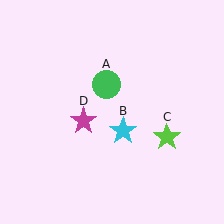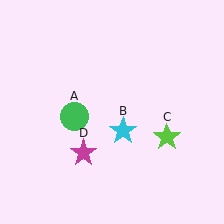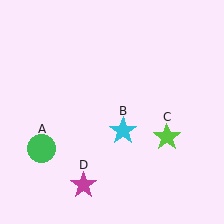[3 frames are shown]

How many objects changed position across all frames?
2 objects changed position: green circle (object A), magenta star (object D).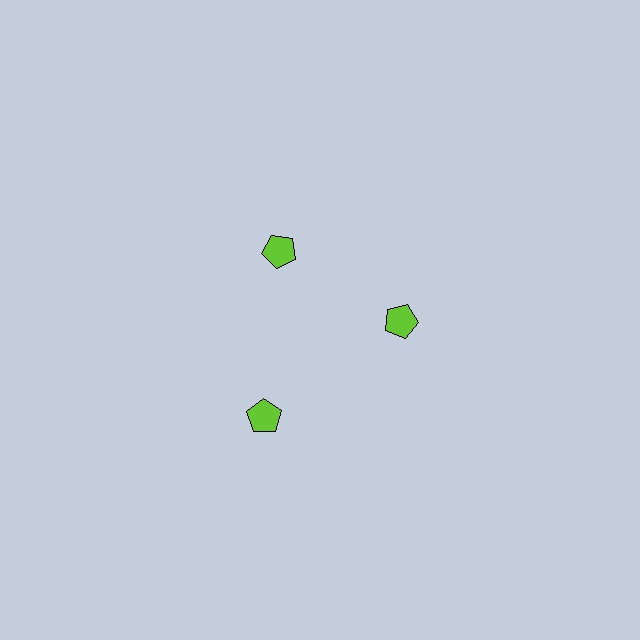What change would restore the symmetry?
The symmetry would be restored by moving it inward, back onto the ring so that all 3 pentagons sit at equal angles and equal distance from the center.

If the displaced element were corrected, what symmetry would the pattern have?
It would have 3-fold rotational symmetry — the pattern would map onto itself every 120 degrees.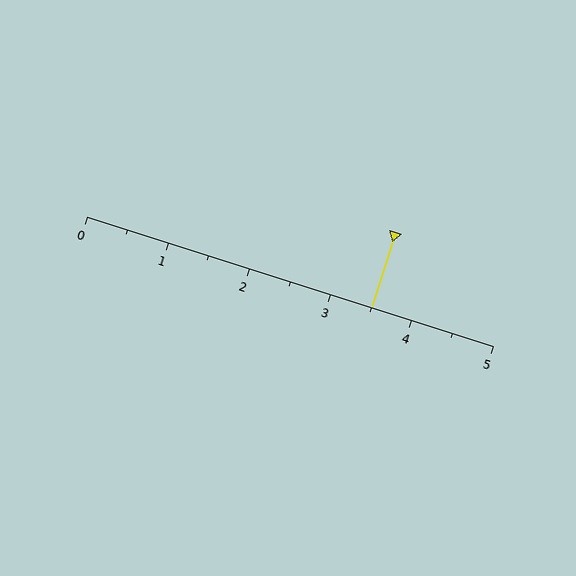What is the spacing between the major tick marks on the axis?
The major ticks are spaced 1 apart.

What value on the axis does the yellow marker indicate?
The marker indicates approximately 3.5.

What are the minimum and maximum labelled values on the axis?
The axis runs from 0 to 5.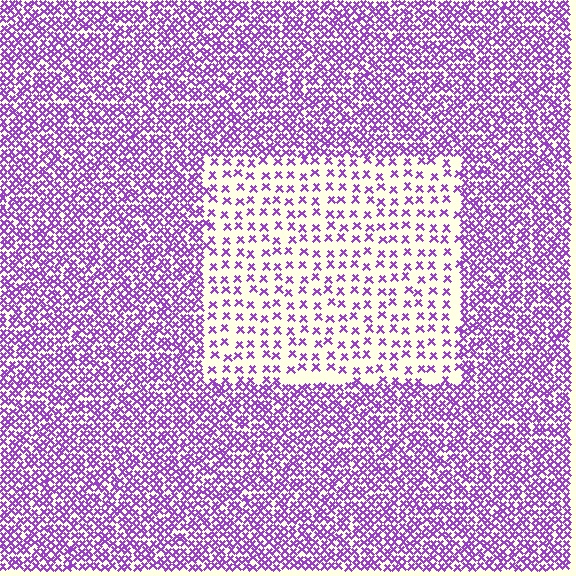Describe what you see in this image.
The image contains small purple elements arranged at two different densities. A rectangle-shaped region is visible where the elements are less densely packed than the surrounding area.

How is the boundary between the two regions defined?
The boundary is defined by a change in element density (approximately 2.7x ratio). All elements are the same color, size, and shape.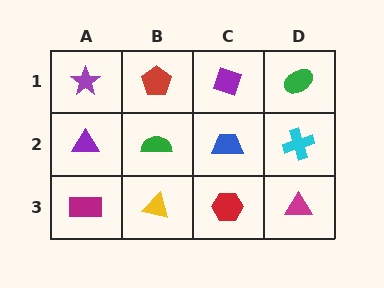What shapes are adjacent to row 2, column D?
A green ellipse (row 1, column D), a magenta triangle (row 3, column D), a blue trapezoid (row 2, column C).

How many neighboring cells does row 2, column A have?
3.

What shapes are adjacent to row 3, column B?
A green semicircle (row 2, column B), a magenta rectangle (row 3, column A), a red hexagon (row 3, column C).